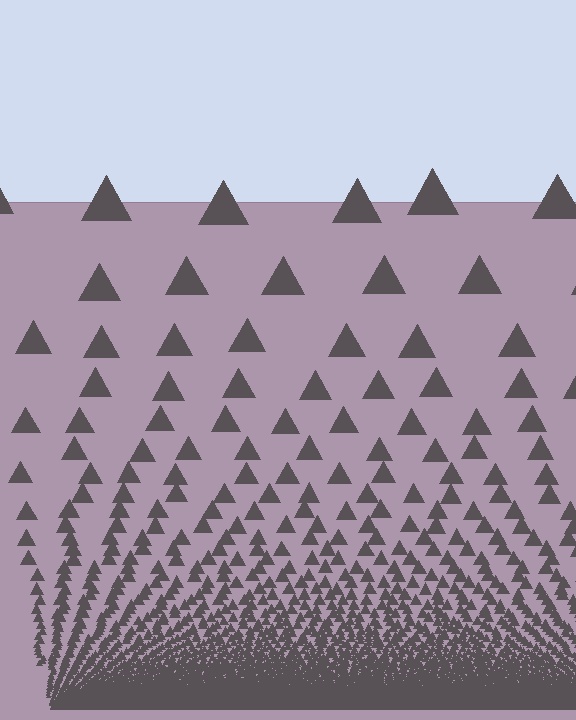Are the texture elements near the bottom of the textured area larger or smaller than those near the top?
Smaller. The gradient is inverted — elements near the bottom are smaller and denser.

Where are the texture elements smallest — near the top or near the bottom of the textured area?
Near the bottom.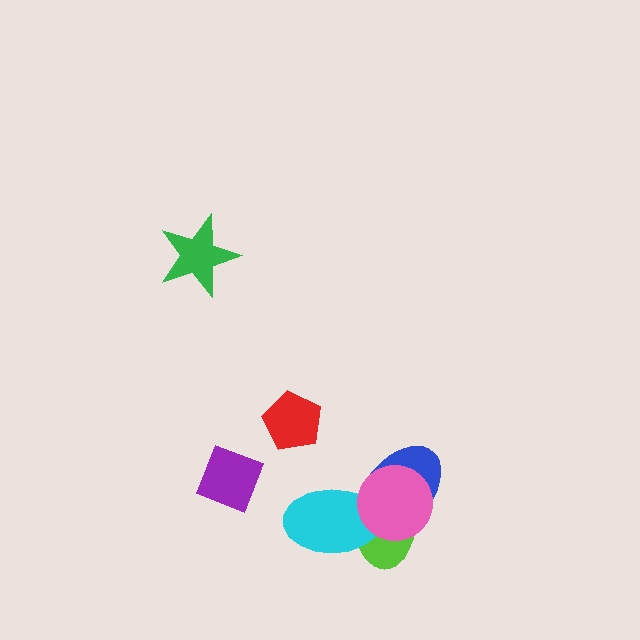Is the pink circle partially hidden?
No, no other shape covers it.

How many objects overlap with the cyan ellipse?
3 objects overlap with the cyan ellipse.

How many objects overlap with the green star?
0 objects overlap with the green star.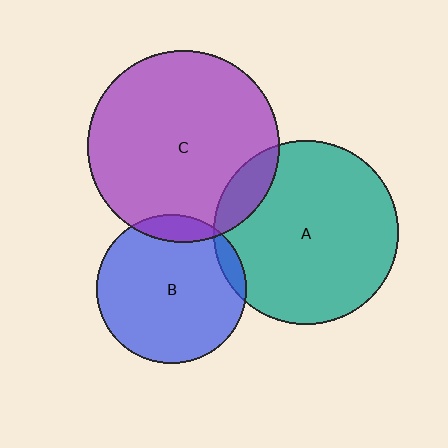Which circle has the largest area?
Circle C (purple).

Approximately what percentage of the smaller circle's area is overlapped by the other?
Approximately 5%.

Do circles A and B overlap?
Yes.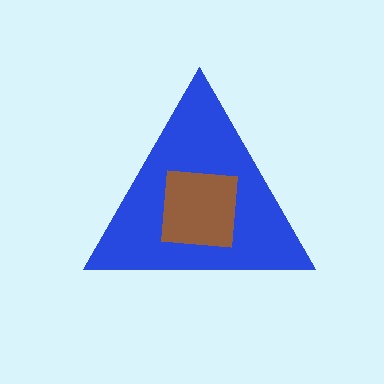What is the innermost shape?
The brown square.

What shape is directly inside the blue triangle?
The brown square.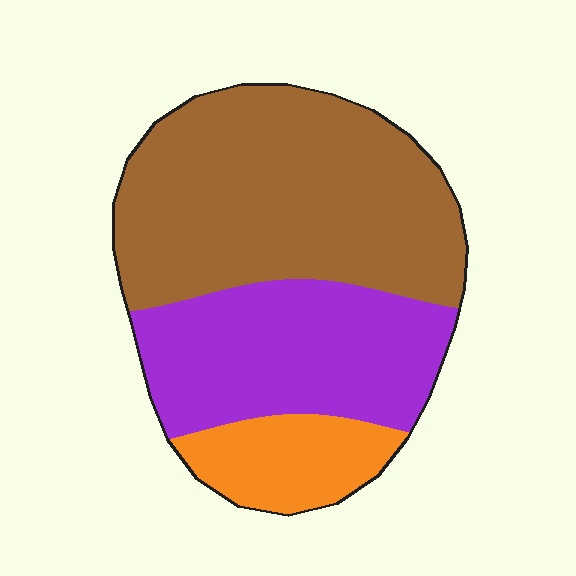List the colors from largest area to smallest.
From largest to smallest: brown, purple, orange.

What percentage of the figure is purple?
Purple covers about 35% of the figure.